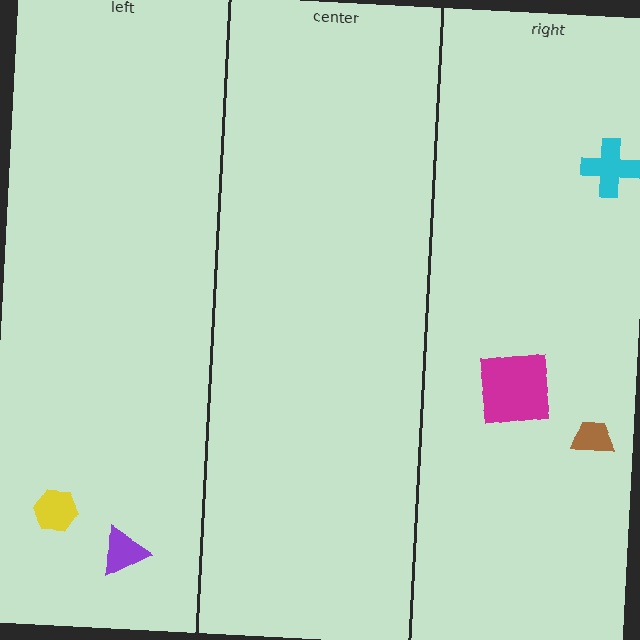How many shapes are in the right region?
3.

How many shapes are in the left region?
2.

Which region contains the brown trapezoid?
The right region.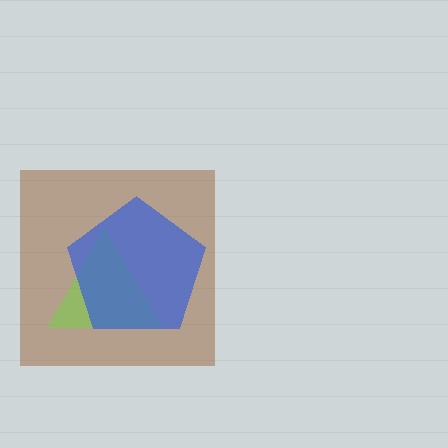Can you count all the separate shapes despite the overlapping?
Yes, there are 3 separate shapes.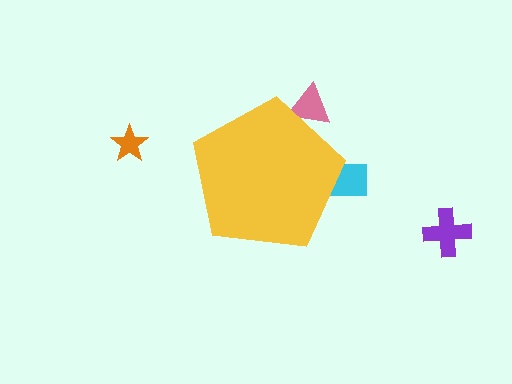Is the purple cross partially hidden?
No, the purple cross is fully visible.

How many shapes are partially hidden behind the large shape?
2 shapes are partially hidden.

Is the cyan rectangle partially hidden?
Yes, the cyan rectangle is partially hidden behind the yellow pentagon.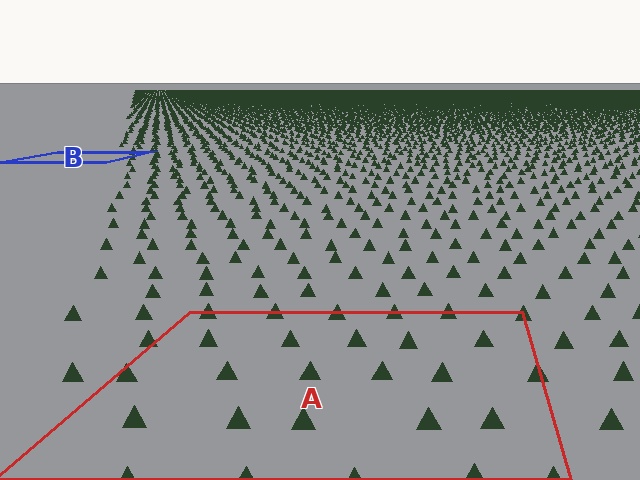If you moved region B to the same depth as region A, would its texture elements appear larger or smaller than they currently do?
They would appear larger. At a closer depth, the same texture elements are projected at a bigger on-screen size.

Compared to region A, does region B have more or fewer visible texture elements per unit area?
Region B has more texture elements per unit area — they are packed more densely because it is farther away.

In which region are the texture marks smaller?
The texture marks are smaller in region B, because it is farther away.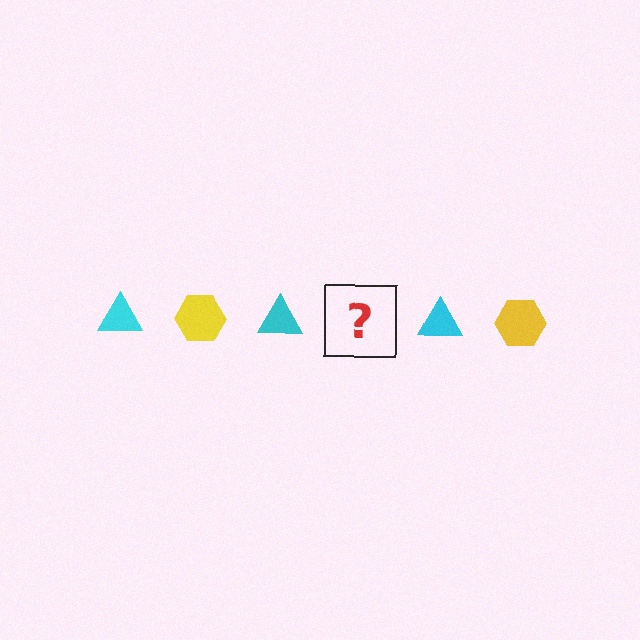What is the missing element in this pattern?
The missing element is a yellow hexagon.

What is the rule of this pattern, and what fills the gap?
The rule is that the pattern alternates between cyan triangle and yellow hexagon. The gap should be filled with a yellow hexagon.